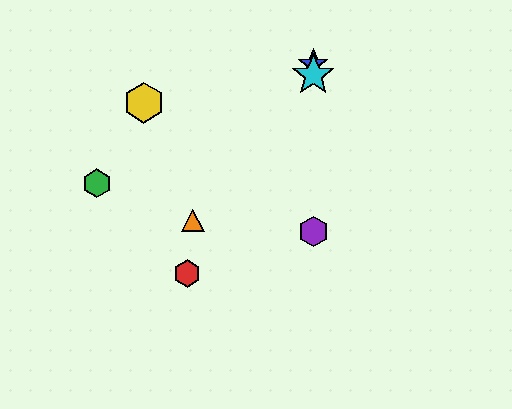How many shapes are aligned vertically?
3 shapes (the blue star, the purple hexagon, the cyan star) are aligned vertically.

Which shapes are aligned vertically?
The blue star, the purple hexagon, the cyan star are aligned vertically.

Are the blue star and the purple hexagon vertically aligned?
Yes, both are at x≈313.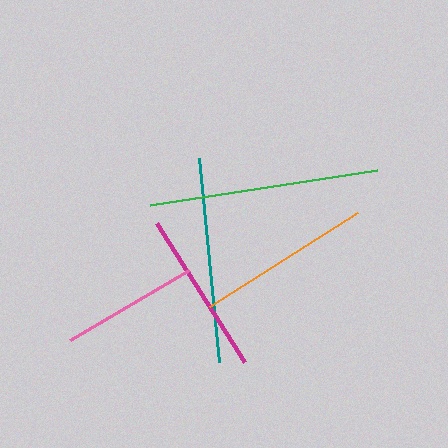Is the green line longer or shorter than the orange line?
The green line is longer than the orange line.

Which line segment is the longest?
The green line is the longest at approximately 230 pixels.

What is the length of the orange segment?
The orange segment is approximately 175 pixels long.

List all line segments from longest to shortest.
From longest to shortest: green, teal, orange, magenta, pink.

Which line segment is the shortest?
The pink line is the shortest at approximately 139 pixels.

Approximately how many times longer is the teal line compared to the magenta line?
The teal line is approximately 1.2 times the length of the magenta line.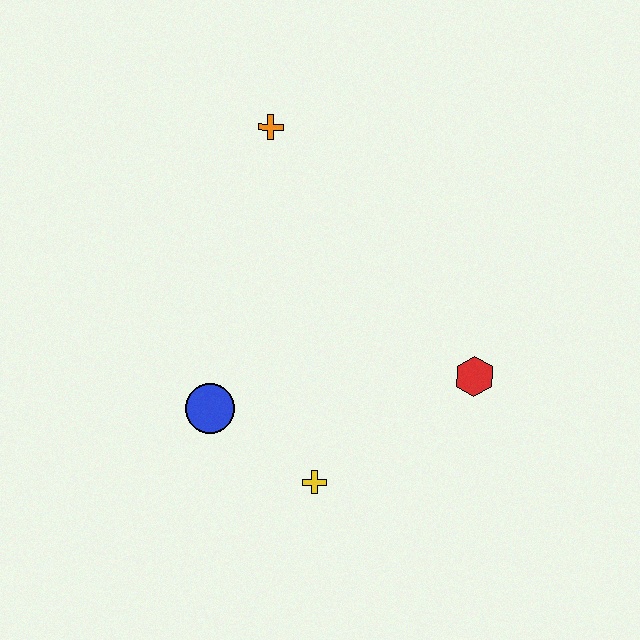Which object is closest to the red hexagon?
The yellow cross is closest to the red hexagon.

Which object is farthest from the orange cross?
The yellow cross is farthest from the orange cross.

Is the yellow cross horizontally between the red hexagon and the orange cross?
Yes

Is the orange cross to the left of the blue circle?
No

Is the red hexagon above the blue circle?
Yes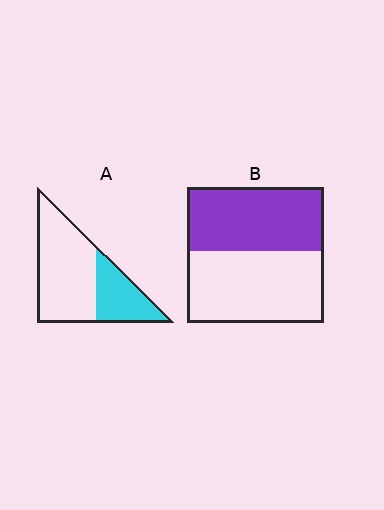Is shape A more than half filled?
No.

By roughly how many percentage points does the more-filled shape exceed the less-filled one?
By roughly 15 percentage points (B over A).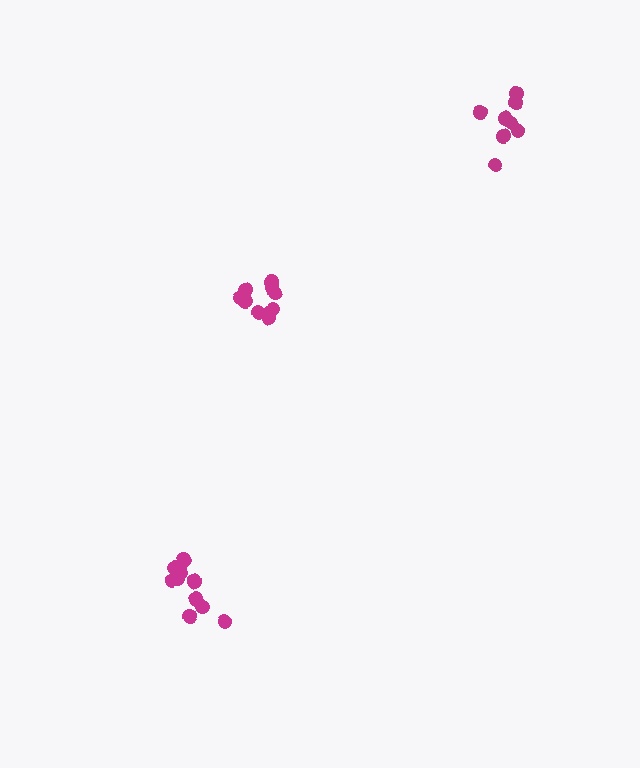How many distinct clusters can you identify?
There are 3 distinct clusters.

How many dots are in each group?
Group 1: 12 dots, Group 2: 8 dots, Group 3: 10 dots (30 total).